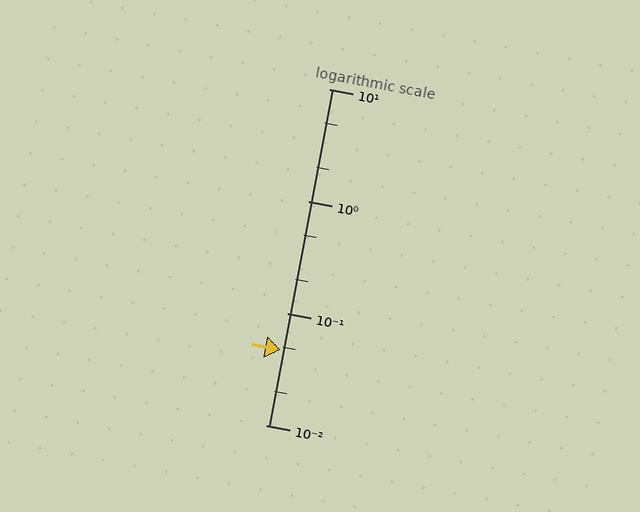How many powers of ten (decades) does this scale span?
The scale spans 3 decades, from 0.01 to 10.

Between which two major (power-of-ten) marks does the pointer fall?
The pointer is between 0.01 and 0.1.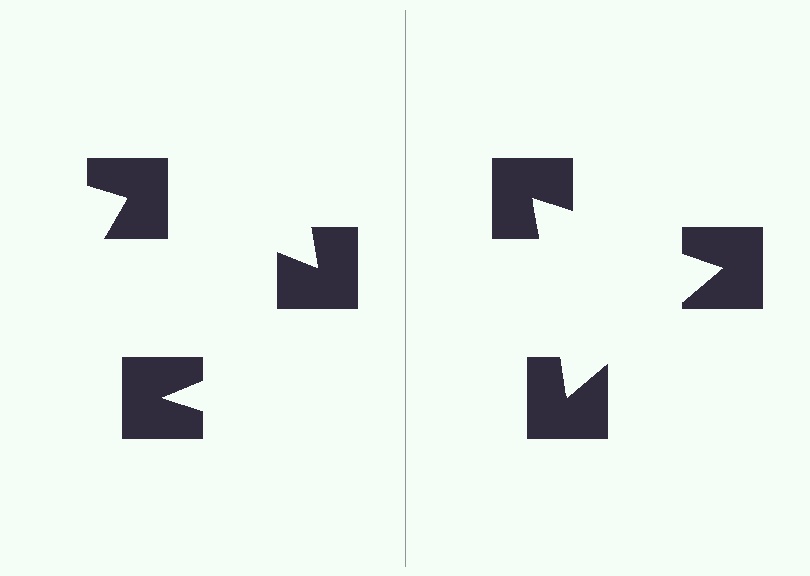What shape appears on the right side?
An illusory triangle.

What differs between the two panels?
The notched squares are positioned identically on both sides; only the wedge orientations differ. On the right they align to a triangle; on the left they are misaligned.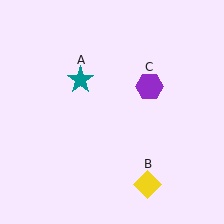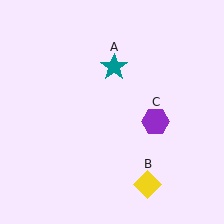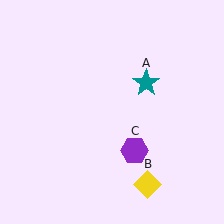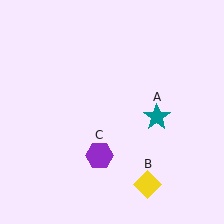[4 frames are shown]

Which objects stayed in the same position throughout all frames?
Yellow diamond (object B) remained stationary.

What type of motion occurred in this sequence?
The teal star (object A), purple hexagon (object C) rotated clockwise around the center of the scene.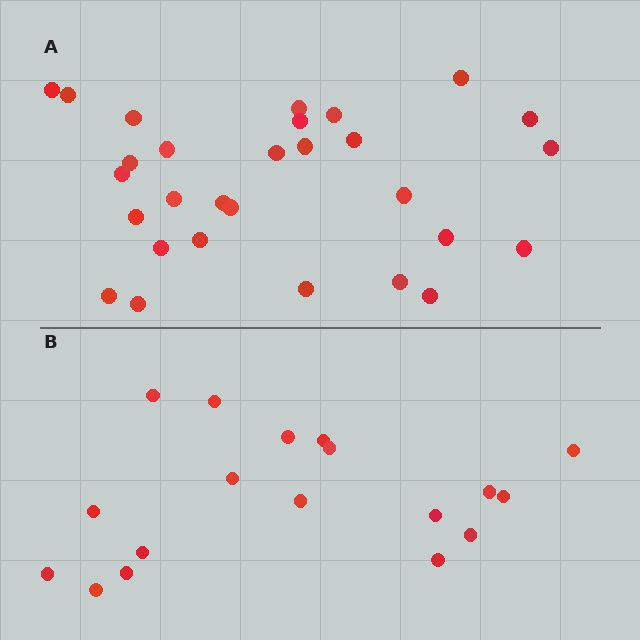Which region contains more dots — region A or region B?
Region A (the top region) has more dots.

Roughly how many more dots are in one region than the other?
Region A has roughly 12 or so more dots than region B.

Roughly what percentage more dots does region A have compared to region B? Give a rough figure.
About 60% more.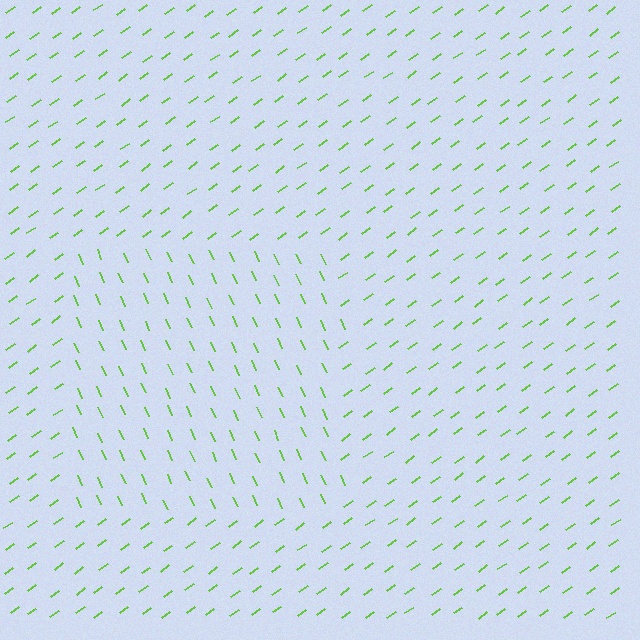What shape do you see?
I see a rectangle.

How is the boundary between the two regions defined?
The boundary is defined purely by a change in line orientation (approximately 79 degrees difference). All lines are the same color and thickness.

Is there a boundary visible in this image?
Yes, there is a texture boundary formed by a change in line orientation.